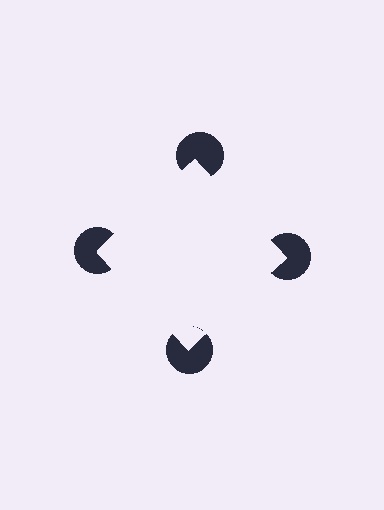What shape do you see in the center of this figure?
An illusory square — its edges are inferred from the aligned wedge cuts in the pac-man discs, not physically drawn.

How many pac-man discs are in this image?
There are 4 — one at each vertex of the illusory square.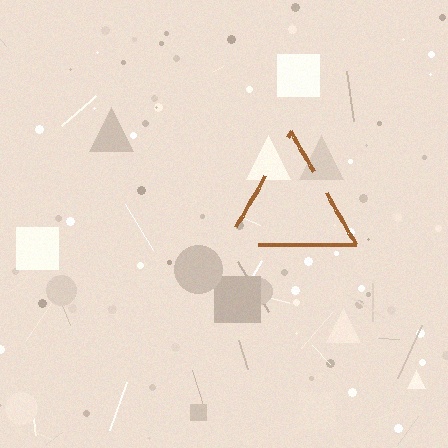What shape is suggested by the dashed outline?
The dashed outline suggests a triangle.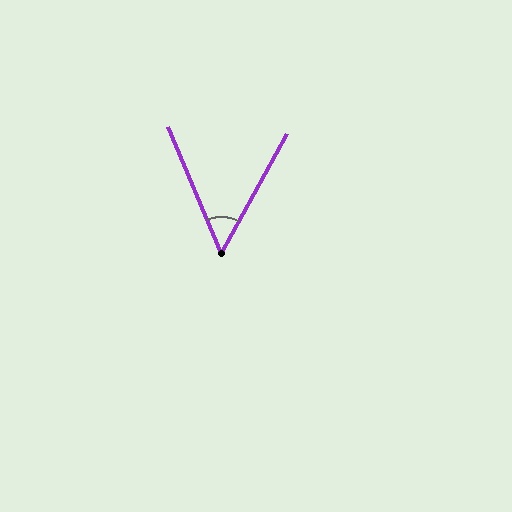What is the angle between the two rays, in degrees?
Approximately 51 degrees.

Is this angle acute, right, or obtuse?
It is acute.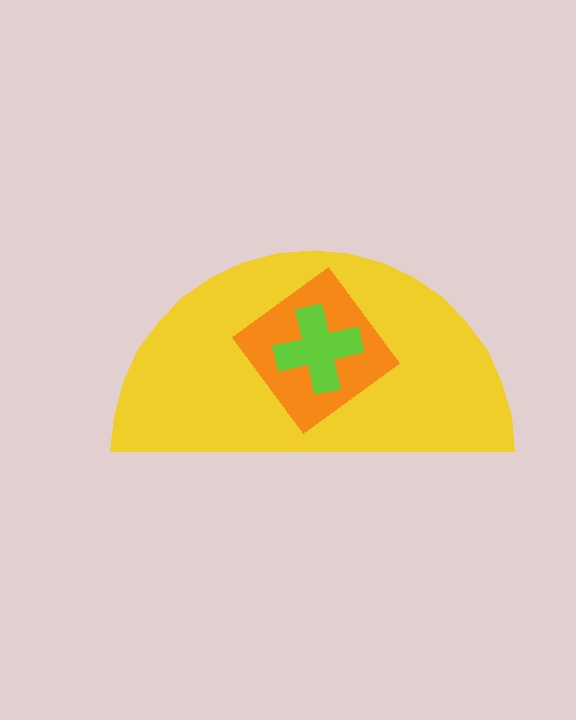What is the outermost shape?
The yellow semicircle.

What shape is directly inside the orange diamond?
The lime cross.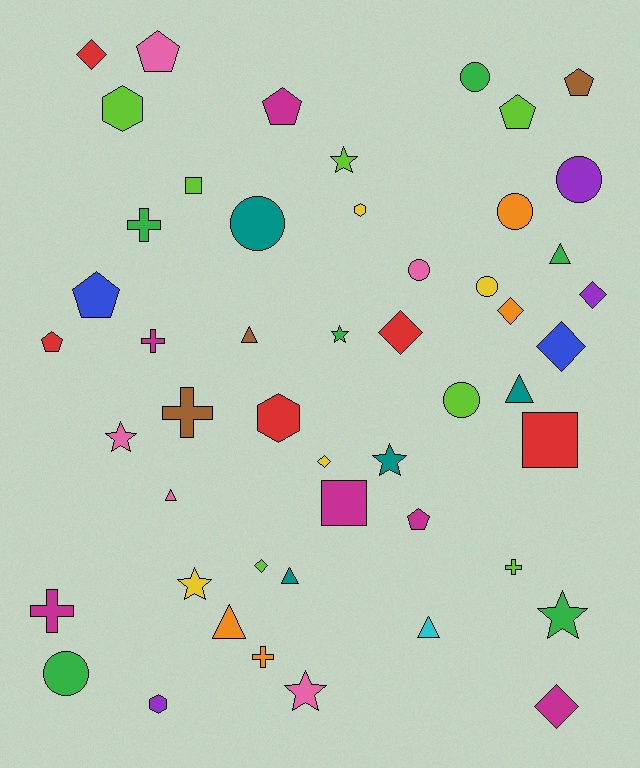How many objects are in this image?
There are 50 objects.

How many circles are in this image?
There are 8 circles.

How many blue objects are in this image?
There are 2 blue objects.